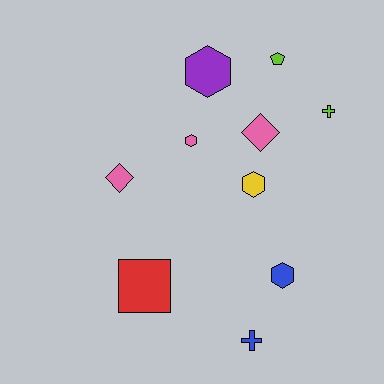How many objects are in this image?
There are 10 objects.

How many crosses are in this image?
There are 2 crosses.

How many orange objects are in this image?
There are no orange objects.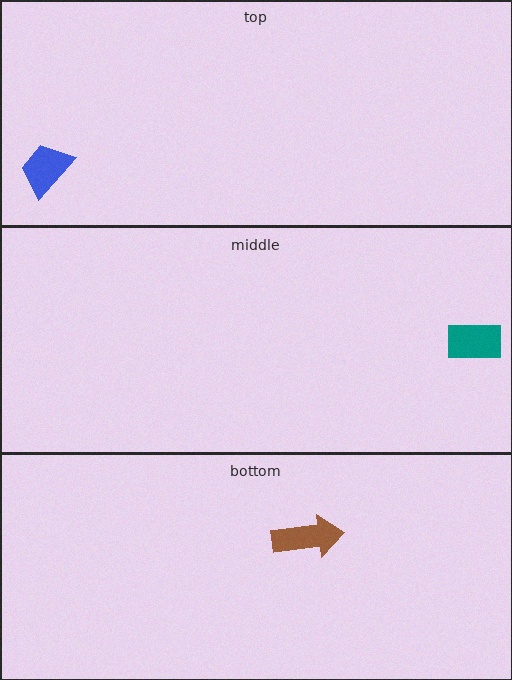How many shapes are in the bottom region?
1.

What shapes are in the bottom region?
The brown arrow.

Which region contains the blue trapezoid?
The top region.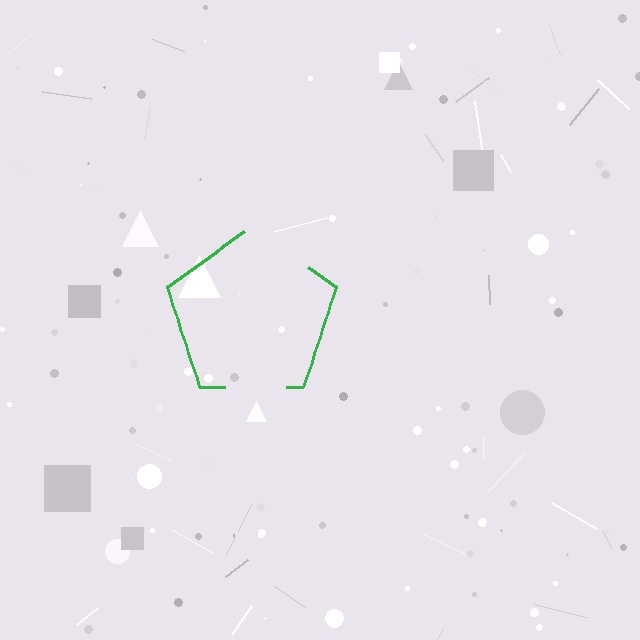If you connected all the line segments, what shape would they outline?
They would outline a pentagon.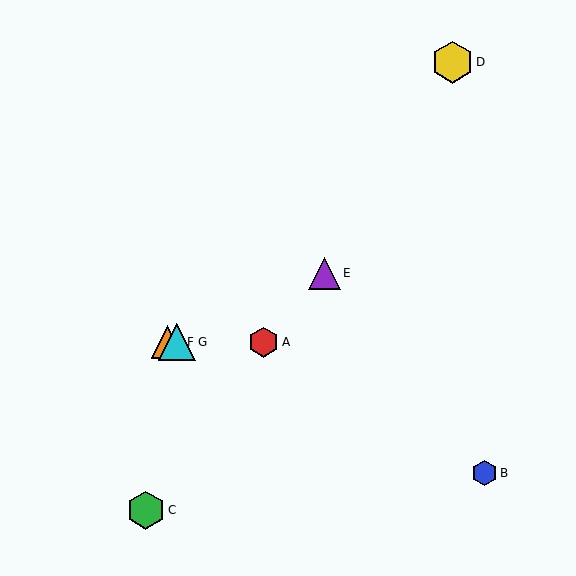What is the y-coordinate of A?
Object A is at y≈342.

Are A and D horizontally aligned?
No, A is at y≈342 and D is at y≈62.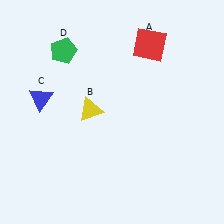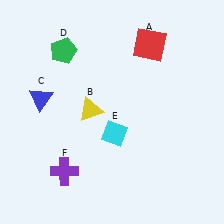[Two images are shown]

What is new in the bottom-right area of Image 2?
A cyan diamond (E) was added in the bottom-right area of Image 2.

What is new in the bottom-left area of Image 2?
A purple cross (F) was added in the bottom-left area of Image 2.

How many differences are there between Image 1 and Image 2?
There are 2 differences between the two images.